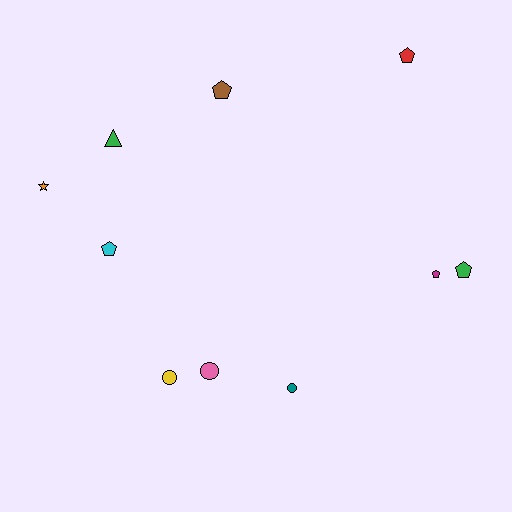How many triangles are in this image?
There is 1 triangle.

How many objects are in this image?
There are 10 objects.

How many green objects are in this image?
There are 2 green objects.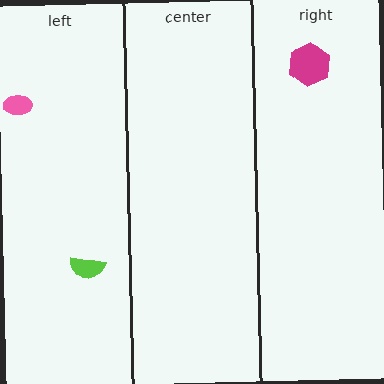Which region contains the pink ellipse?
The left region.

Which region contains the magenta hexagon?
The right region.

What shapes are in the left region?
The lime semicircle, the pink ellipse.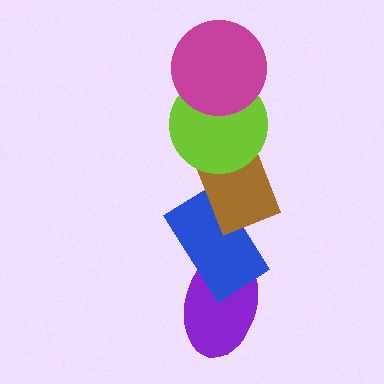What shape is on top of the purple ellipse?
The blue rectangle is on top of the purple ellipse.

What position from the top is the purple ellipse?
The purple ellipse is 5th from the top.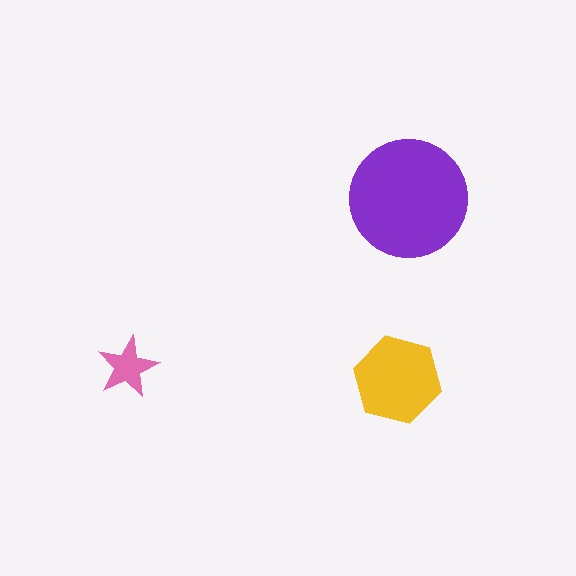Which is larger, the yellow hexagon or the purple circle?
The purple circle.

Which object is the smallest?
The pink star.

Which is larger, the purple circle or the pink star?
The purple circle.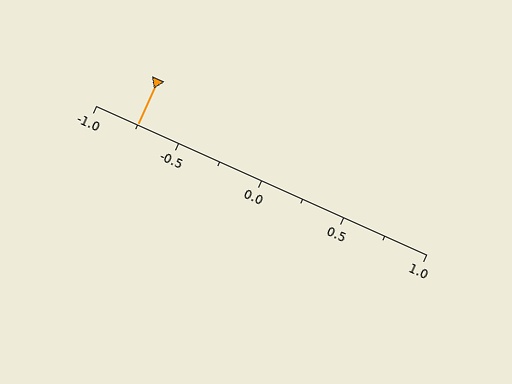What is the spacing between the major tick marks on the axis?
The major ticks are spaced 0.5 apart.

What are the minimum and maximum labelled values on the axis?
The axis runs from -1.0 to 1.0.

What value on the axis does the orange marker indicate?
The marker indicates approximately -0.75.